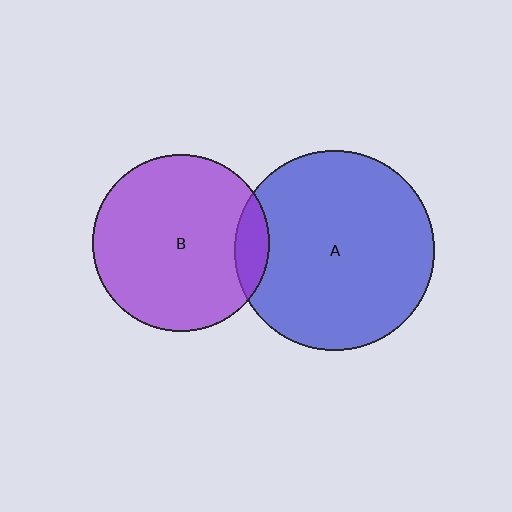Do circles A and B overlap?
Yes.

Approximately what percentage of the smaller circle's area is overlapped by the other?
Approximately 10%.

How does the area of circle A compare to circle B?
Approximately 1.3 times.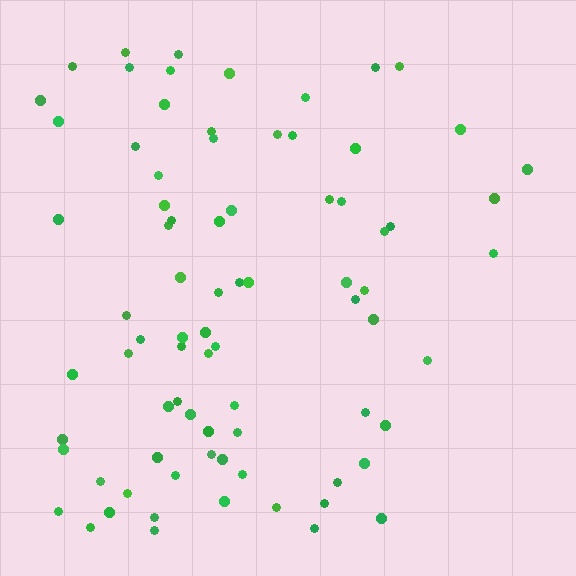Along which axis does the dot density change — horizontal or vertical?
Horizontal.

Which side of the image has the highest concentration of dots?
The left.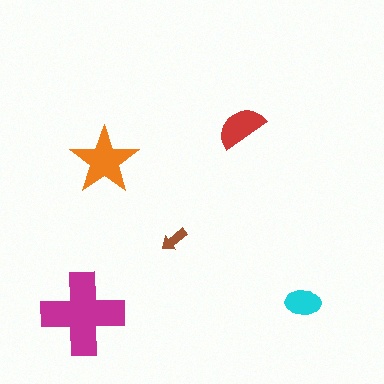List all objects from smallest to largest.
The brown arrow, the cyan ellipse, the red semicircle, the orange star, the magenta cross.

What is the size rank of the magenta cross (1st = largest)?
1st.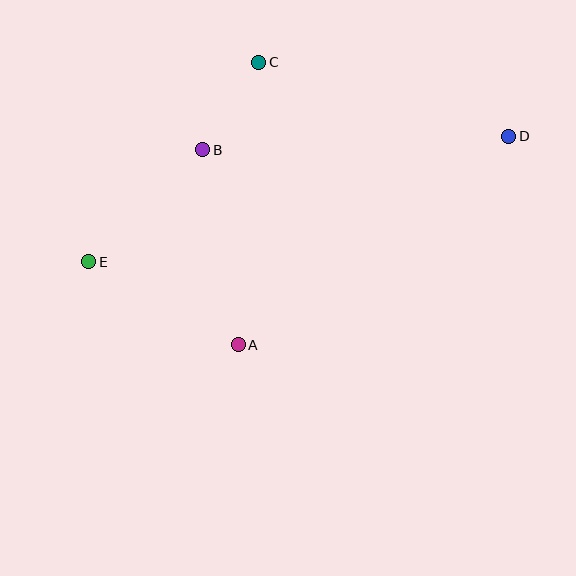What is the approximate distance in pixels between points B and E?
The distance between B and E is approximately 160 pixels.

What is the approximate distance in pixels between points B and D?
The distance between B and D is approximately 306 pixels.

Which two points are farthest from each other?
Points D and E are farthest from each other.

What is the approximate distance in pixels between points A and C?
The distance between A and C is approximately 283 pixels.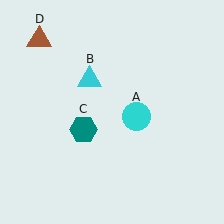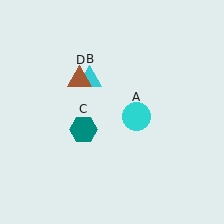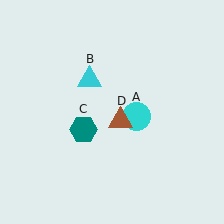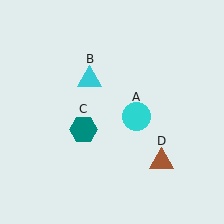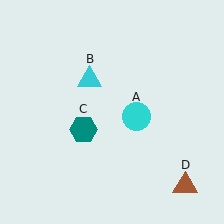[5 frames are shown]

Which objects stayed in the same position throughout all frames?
Cyan circle (object A) and cyan triangle (object B) and teal hexagon (object C) remained stationary.